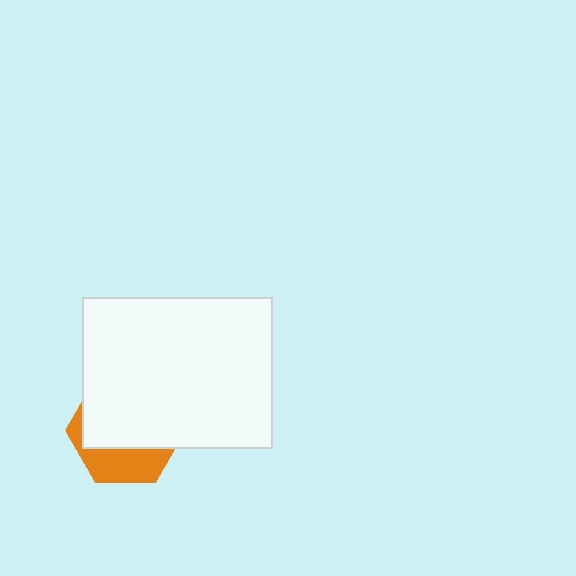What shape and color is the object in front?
The object in front is a white rectangle.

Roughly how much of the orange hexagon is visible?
A small part of it is visible (roughly 33%).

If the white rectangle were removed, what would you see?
You would see the complete orange hexagon.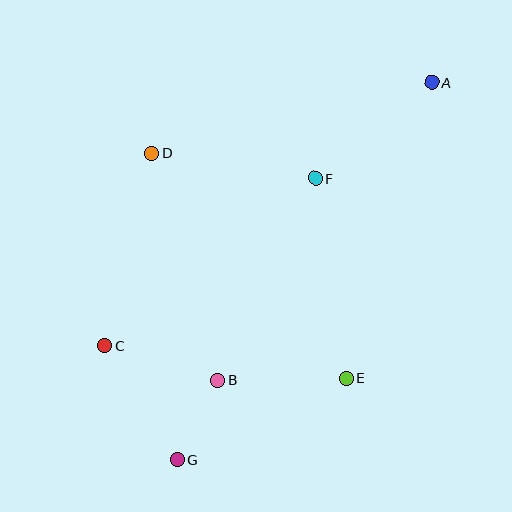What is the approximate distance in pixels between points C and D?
The distance between C and D is approximately 197 pixels.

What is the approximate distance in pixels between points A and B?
The distance between A and B is approximately 367 pixels.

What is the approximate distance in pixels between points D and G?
The distance between D and G is approximately 307 pixels.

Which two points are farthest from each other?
Points A and G are farthest from each other.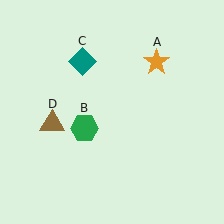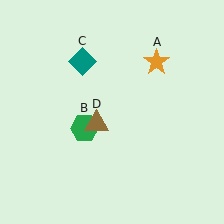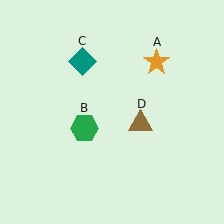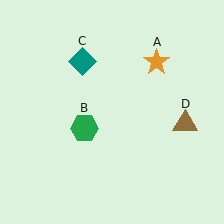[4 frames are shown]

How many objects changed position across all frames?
1 object changed position: brown triangle (object D).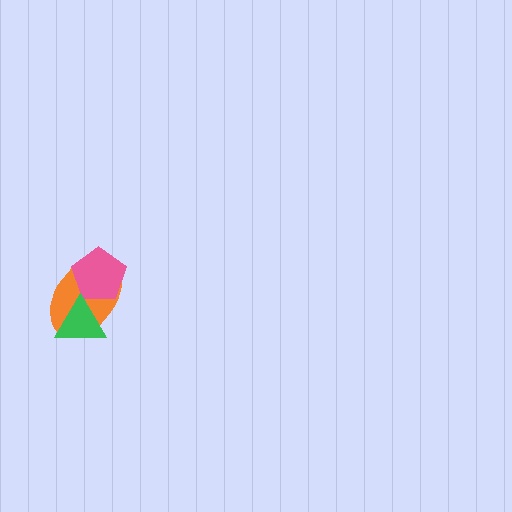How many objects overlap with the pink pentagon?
2 objects overlap with the pink pentagon.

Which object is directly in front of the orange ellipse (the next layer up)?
The pink pentagon is directly in front of the orange ellipse.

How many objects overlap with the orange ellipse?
2 objects overlap with the orange ellipse.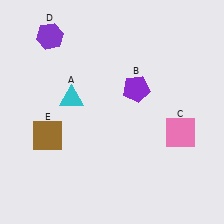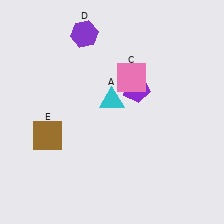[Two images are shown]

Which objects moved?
The objects that moved are: the cyan triangle (A), the pink square (C), the purple hexagon (D).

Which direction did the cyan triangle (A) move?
The cyan triangle (A) moved right.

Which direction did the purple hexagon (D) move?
The purple hexagon (D) moved right.